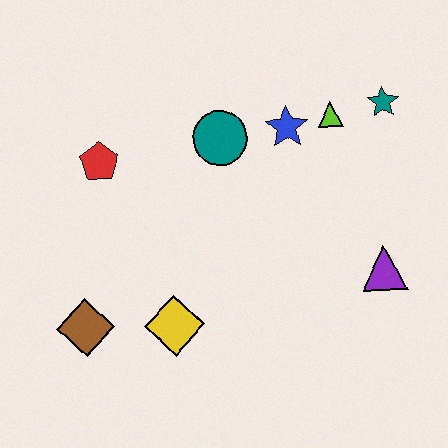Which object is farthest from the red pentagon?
The purple triangle is farthest from the red pentagon.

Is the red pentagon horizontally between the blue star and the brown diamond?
Yes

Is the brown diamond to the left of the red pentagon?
Yes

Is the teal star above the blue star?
Yes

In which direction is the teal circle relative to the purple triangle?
The teal circle is to the left of the purple triangle.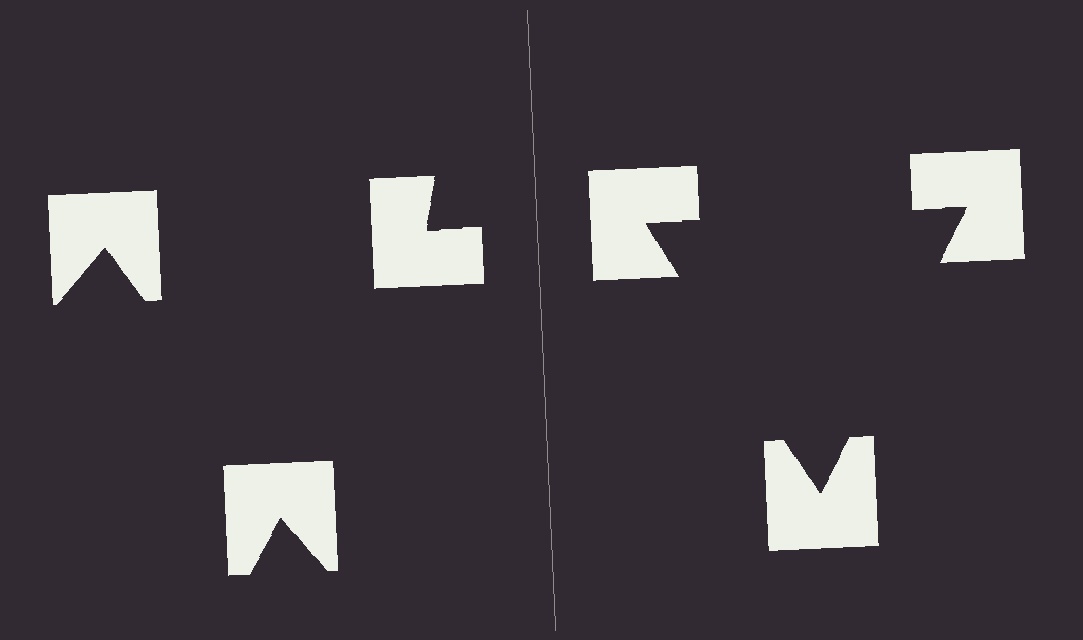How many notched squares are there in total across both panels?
6 — 3 on each side.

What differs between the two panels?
The notched squares are positioned identically on both sides; only the wedge orientations differ. On the right they align to a triangle; on the left they are misaligned.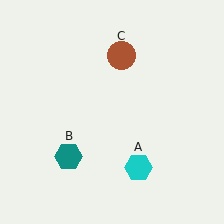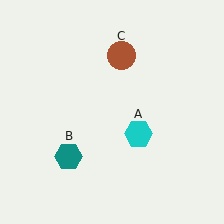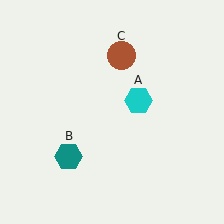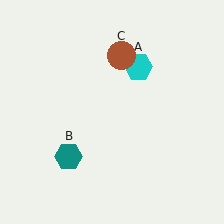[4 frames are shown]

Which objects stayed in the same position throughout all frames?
Teal hexagon (object B) and brown circle (object C) remained stationary.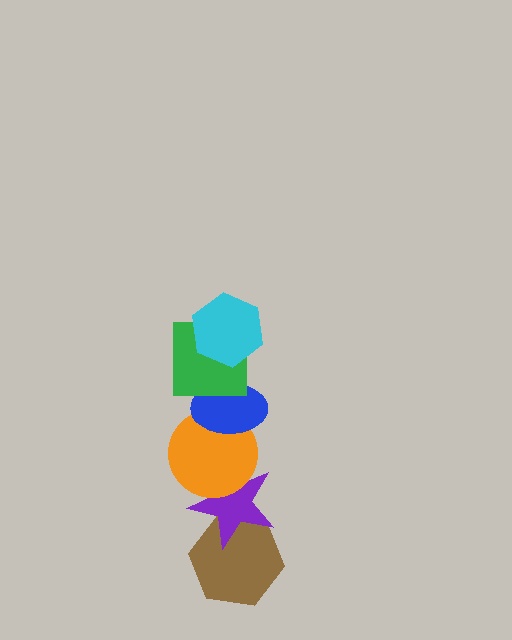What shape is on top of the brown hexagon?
The purple star is on top of the brown hexagon.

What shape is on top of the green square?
The cyan hexagon is on top of the green square.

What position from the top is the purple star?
The purple star is 5th from the top.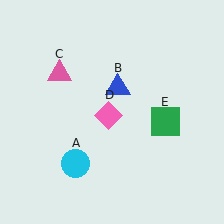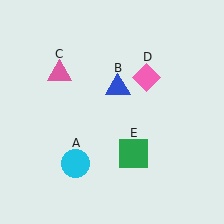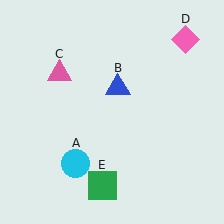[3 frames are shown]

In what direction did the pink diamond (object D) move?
The pink diamond (object D) moved up and to the right.